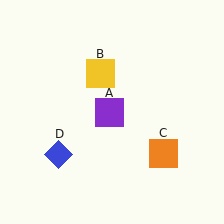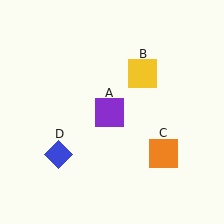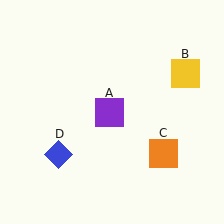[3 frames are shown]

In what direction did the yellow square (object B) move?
The yellow square (object B) moved right.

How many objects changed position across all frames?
1 object changed position: yellow square (object B).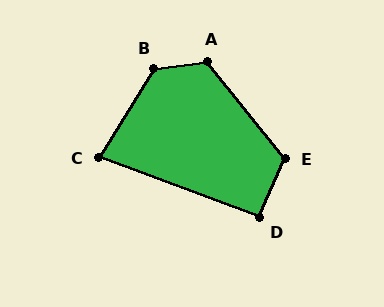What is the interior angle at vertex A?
Approximately 121 degrees (obtuse).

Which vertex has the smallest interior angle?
C, at approximately 79 degrees.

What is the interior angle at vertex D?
Approximately 93 degrees (approximately right).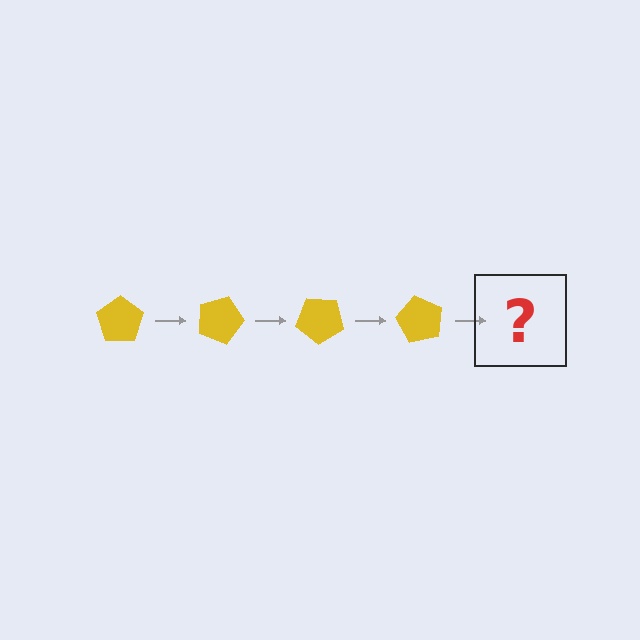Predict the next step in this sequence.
The next step is a yellow pentagon rotated 80 degrees.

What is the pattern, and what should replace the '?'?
The pattern is that the pentagon rotates 20 degrees each step. The '?' should be a yellow pentagon rotated 80 degrees.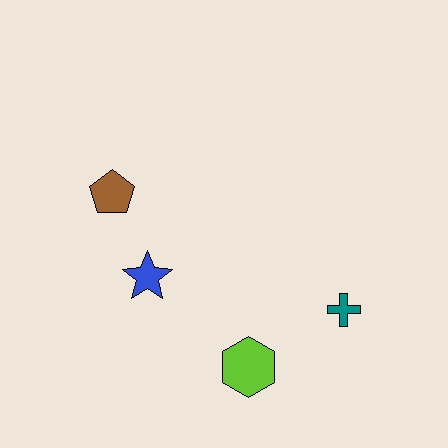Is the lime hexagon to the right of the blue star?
Yes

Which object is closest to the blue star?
The brown pentagon is closest to the blue star.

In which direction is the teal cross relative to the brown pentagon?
The teal cross is to the right of the brown pentagon.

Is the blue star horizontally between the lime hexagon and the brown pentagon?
Yes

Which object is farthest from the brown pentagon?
The teal cross is farthest from the brown pentagon.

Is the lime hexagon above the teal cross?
No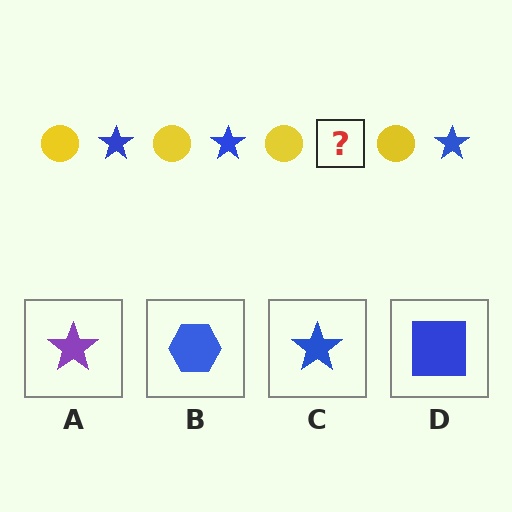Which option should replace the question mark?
Option C.